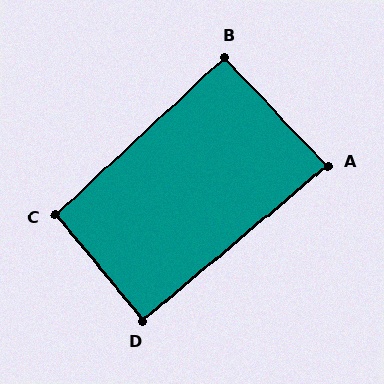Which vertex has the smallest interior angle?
A, at approximately 86 degrees.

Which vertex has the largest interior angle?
C, at approximately 94 degrees.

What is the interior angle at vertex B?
Approximately 91 degrees (approximately right).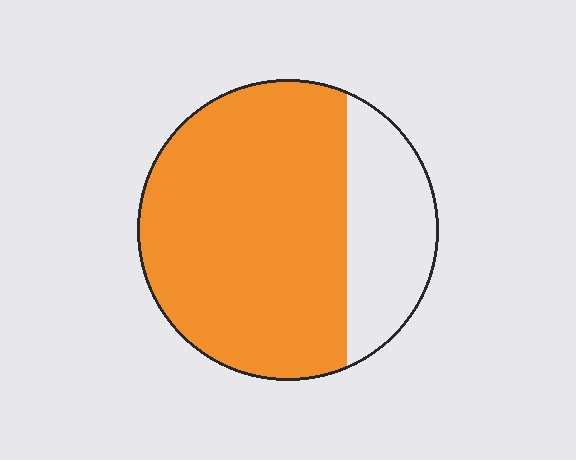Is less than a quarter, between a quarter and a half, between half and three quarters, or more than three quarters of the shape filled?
Between half and three quarters.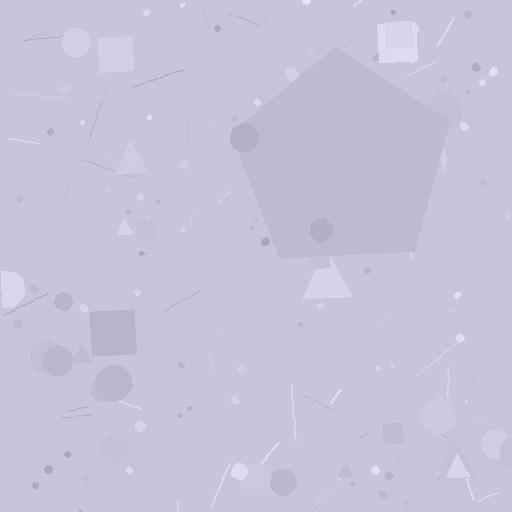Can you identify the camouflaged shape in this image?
The camouflaged shape is a pentagon.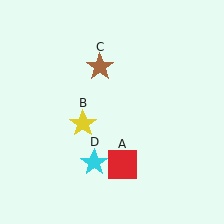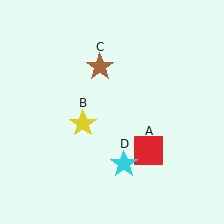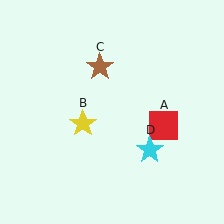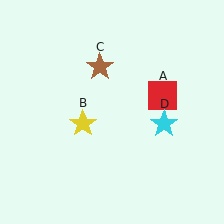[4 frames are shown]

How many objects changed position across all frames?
2 objects changed position: red square (object A), cyan star (object D).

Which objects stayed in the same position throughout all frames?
Yellow star (object B) and brown star (object C) remained stationary.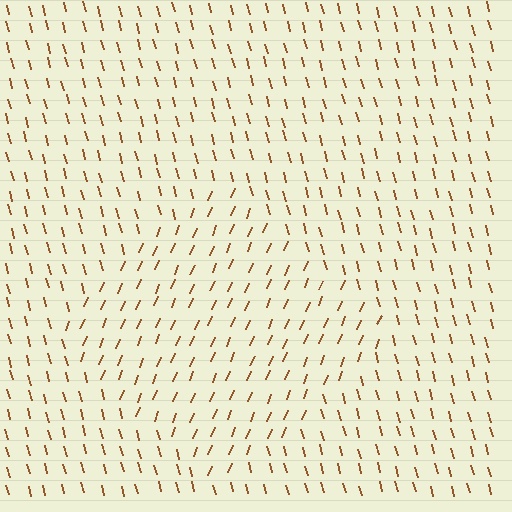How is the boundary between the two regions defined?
The boundary is defined purely by a change in line orientation (approximately 37 degrees difference). All lines are the same color and thickness.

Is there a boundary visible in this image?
Yes, there is a texture boundary formed by a change in line orientation.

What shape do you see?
I see a diamond.